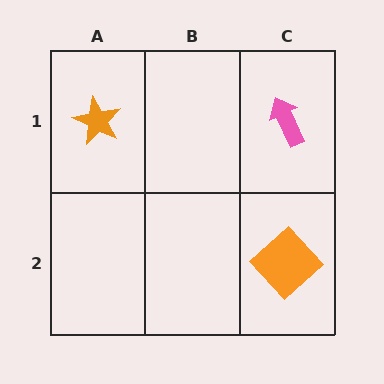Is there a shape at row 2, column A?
No, that cell is empty.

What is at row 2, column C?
An orange diamond.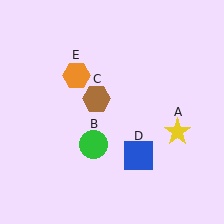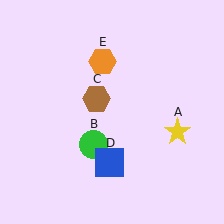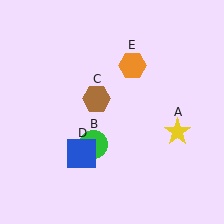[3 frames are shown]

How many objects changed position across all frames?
2 objects changed position: blue square (object D), orange hexagon (object E).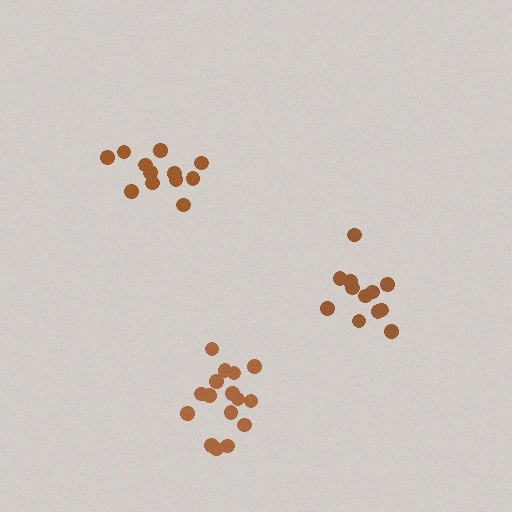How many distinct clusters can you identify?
There are 3 distinct clusters.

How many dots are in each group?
Group 1: 12 dots, Group 2: 12 dots, Group 3: 16 dots (40 total).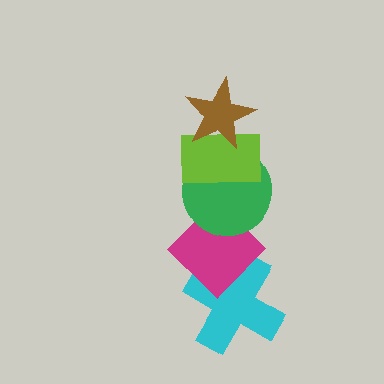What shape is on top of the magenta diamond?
The green circle is on top of the magenta diamond.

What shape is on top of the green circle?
The lime rectangle is on top of the green circle.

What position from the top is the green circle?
The green circle is 3rd from the top.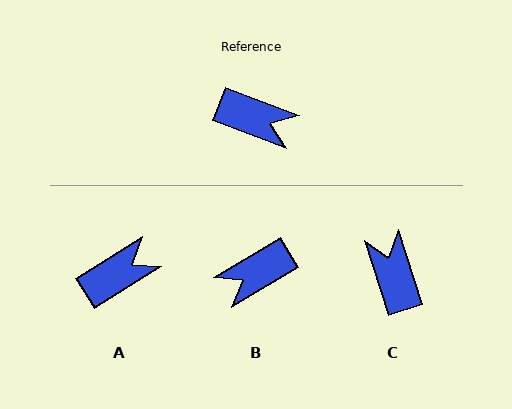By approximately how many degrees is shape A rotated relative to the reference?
Approximately 52 degrees counter-clockwise.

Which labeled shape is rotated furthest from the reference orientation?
B, about 129 degrees away.